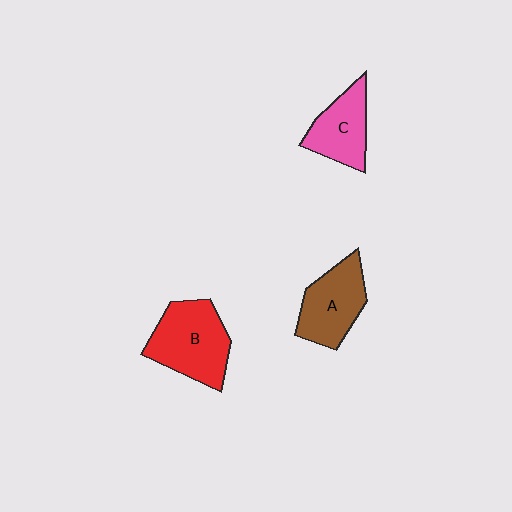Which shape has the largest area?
Shape B (red).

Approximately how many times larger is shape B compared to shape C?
Approximately 1.4 times.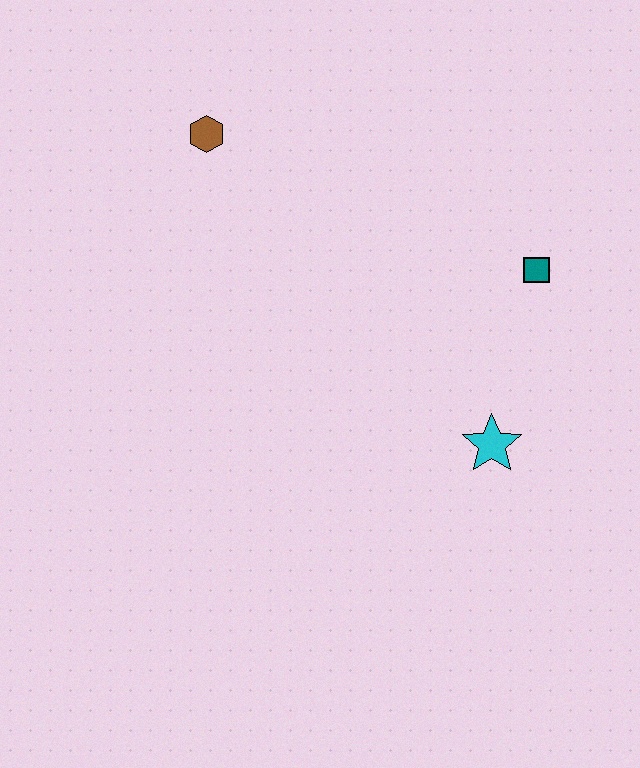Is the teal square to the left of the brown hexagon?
No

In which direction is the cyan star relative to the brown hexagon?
The cyan star is below the brown hexagon.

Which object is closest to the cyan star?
The teal square is closest to the cyan star.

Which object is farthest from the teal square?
The brown hexagon is farthest from the teal square.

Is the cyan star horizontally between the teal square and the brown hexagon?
Yes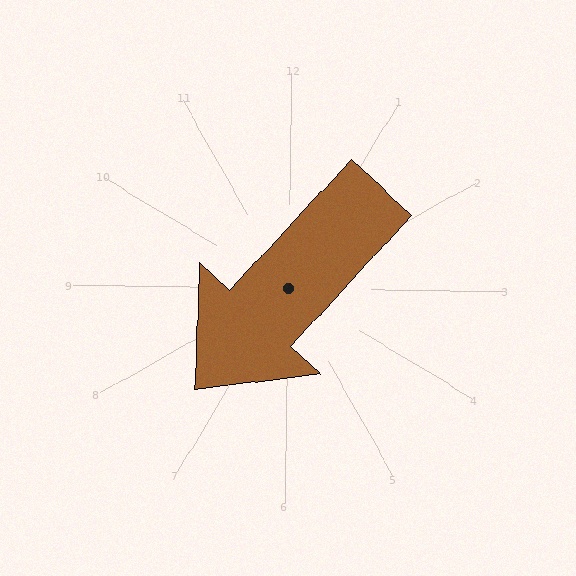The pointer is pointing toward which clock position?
Roughly 7 o'clock.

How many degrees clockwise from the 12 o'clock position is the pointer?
Approximately 222 degrees.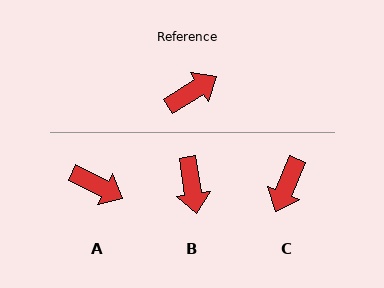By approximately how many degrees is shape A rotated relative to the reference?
Approximately 59 degrees clockwise.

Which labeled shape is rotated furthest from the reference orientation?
C, about 145 degrees away.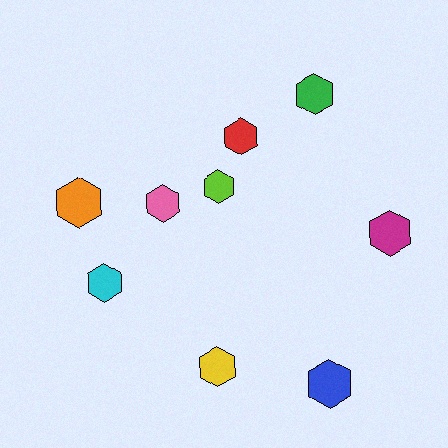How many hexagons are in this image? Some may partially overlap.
There are 9 hexagons.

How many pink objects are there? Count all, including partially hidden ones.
There is 1 pink object.